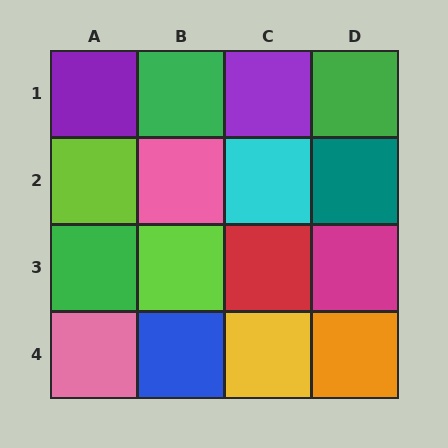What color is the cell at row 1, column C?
Purple.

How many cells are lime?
2 cells are lime.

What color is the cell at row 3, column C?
Red.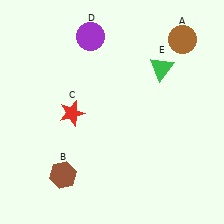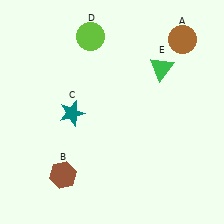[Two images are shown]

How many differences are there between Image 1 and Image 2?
There are 2 differences between the two images.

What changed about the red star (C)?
In Image 1, C is red. In Image 2, it changed to teal.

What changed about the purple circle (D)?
In Image 1, D is purple. In Image 2, it changed to lime.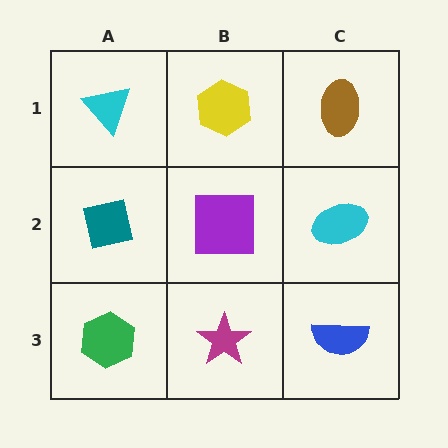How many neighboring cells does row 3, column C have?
2.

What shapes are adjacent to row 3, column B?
A purple square (row 2, column B), a green hexagon (row 3, column A), a blue semicircle (row 3, column C).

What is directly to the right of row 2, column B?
A cyan ellipse.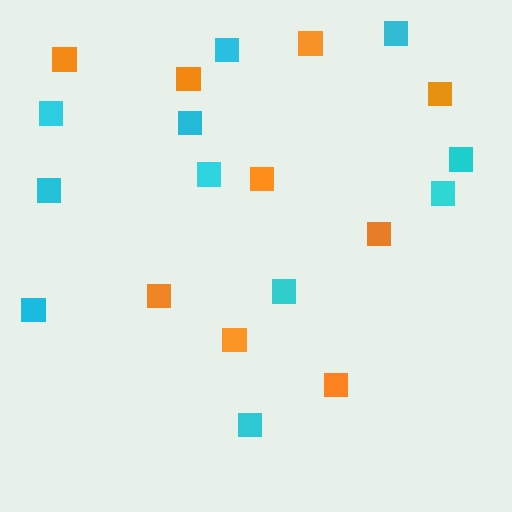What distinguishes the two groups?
There are 2 groups: one group of cyan squares (11) and one group of orange squares (9).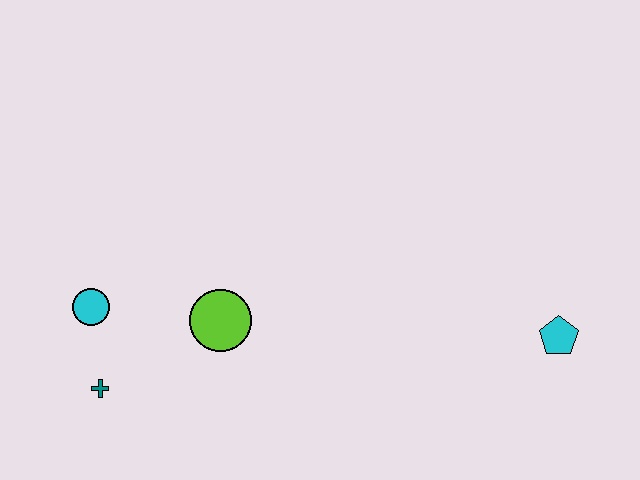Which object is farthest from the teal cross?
The cyan pentagon is farthest from the teal cross.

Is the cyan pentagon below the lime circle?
Yes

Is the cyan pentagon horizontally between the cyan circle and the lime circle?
No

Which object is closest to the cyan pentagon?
The lime circle is closest to the cyan pentagon.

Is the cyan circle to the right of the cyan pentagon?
No